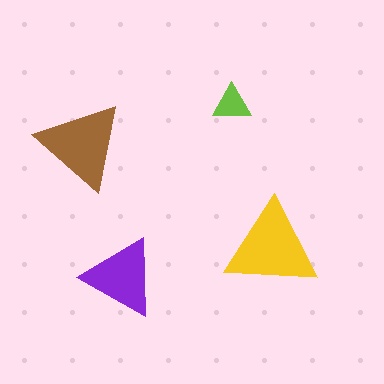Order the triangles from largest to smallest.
the yellow one, the brown one, the purple one, the lime one.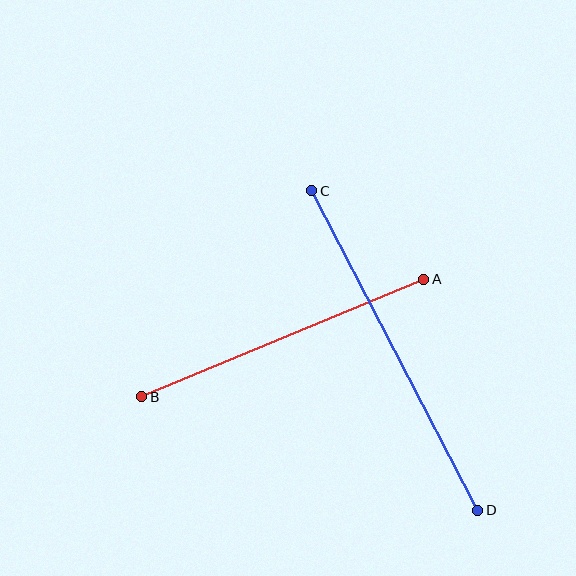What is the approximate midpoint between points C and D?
The midpoint is at approximately (395, 350) pixels.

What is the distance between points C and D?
The distance is approximately 360 pixels.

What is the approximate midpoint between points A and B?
The midpoint is at approximately (283, 338) pixels.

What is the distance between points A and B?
The distance is approximately 306 pixels.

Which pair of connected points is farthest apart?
Points C and D are farthest apart.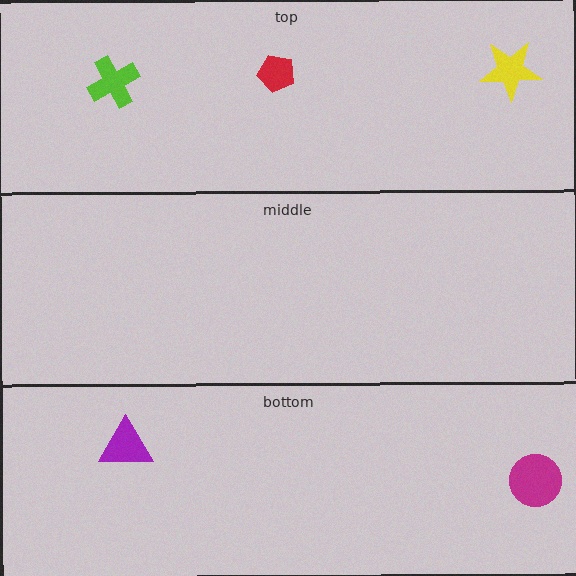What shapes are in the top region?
The lime cross, the yellow star, the red pentagon.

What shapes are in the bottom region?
The magenta circle, the purple triangle.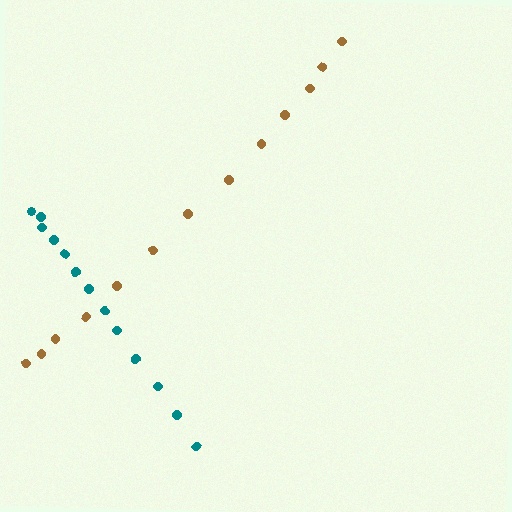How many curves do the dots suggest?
There are 2 distinct paths.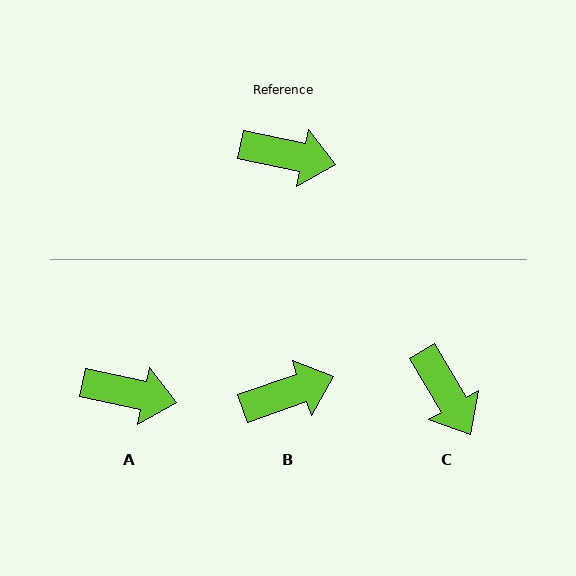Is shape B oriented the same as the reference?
No, it is off by about 31 degrees.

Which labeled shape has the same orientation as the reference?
A.